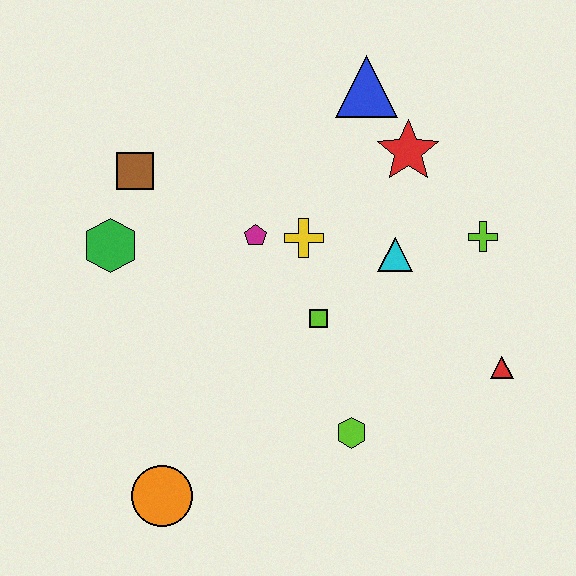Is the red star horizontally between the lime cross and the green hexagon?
Yes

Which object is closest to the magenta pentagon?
The yellow cross is closest to the magenta pentagon.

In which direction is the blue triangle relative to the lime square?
The blue triangle is above the lime square.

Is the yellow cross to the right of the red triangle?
No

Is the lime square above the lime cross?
No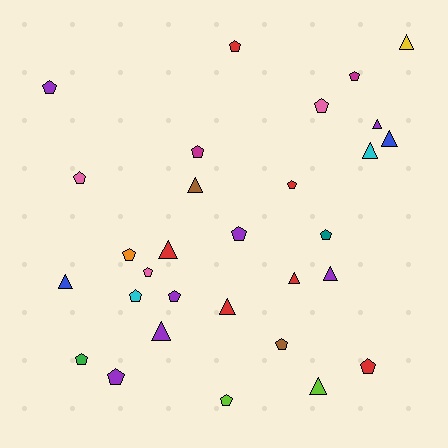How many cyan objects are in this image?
There are 2 cyan objects.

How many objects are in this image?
There are 30 objects.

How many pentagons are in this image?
There are 18 pentagons.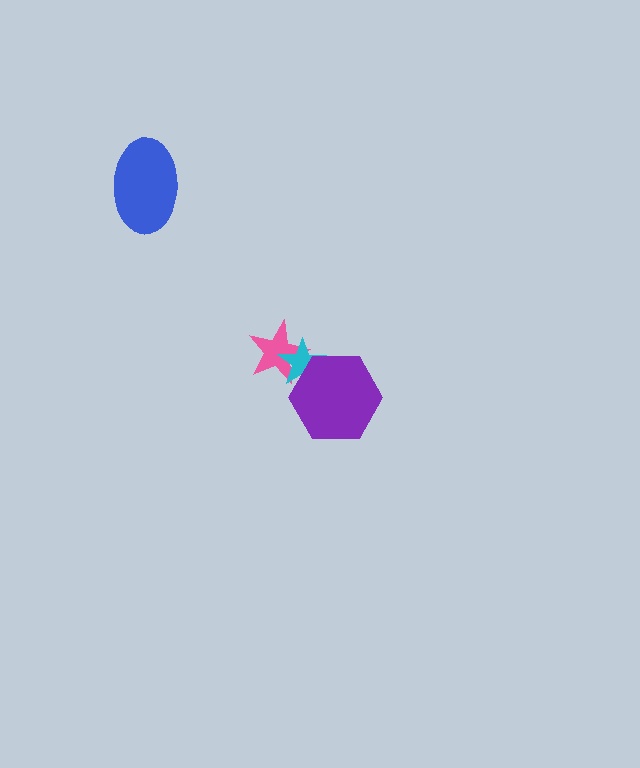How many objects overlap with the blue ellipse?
0 objects overlap with the blue ellipse.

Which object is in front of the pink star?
The cyan star is in front of the pink star.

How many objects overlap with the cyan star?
2 objects overlap with the cyan star.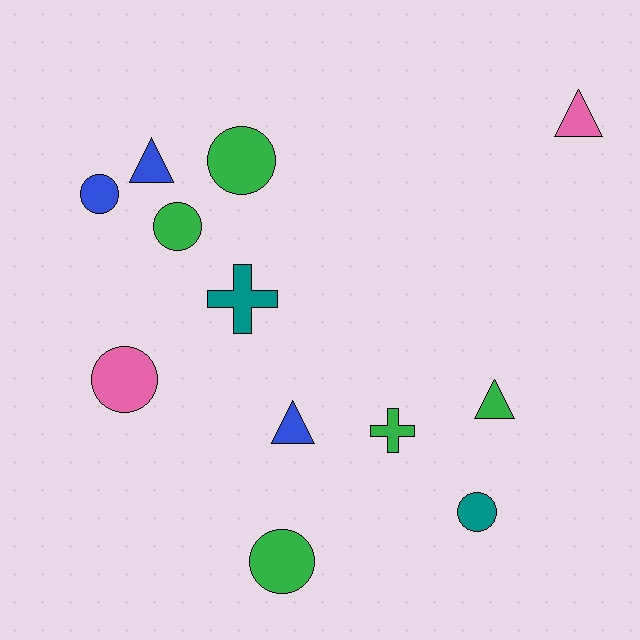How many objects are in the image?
There are 12 objects.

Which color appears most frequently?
Green, with 5 objects.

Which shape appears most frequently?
Circle, with 6 objects.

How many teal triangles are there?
There are no teal triangles.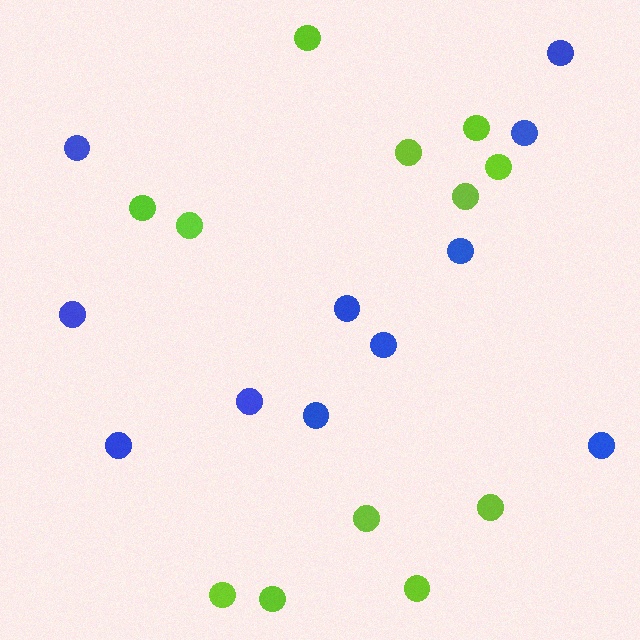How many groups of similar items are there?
There are 2 groups: one group of blue circles (11) and one group of lime circles (12).